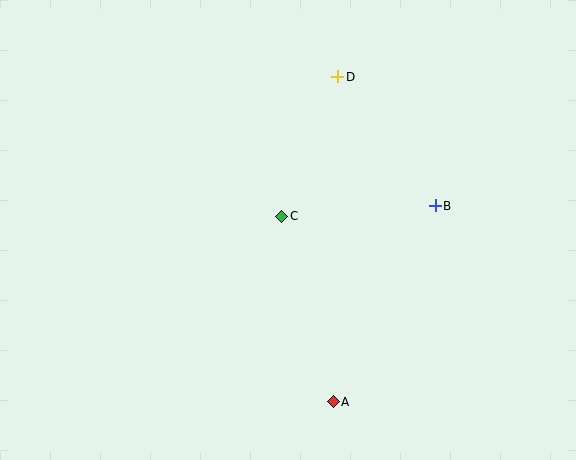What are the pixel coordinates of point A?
Point A is at (333, 402).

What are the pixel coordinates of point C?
Point C is at (282, 216).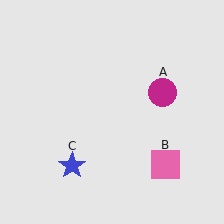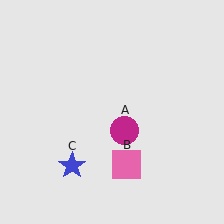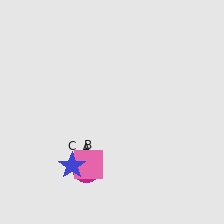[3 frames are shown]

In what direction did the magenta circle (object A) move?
The magenta circle (object A) moved down and to the left.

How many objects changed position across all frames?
2 objects changed position: magenta circle (object A), pink square (object B).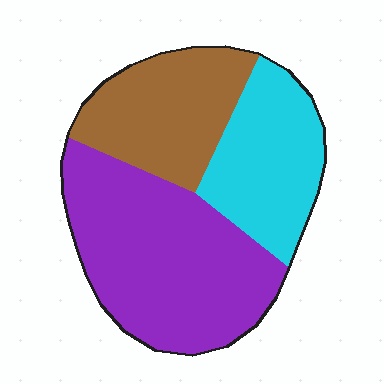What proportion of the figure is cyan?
Cyan takes up between a sixth and a third of the figure.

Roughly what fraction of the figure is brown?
Brown takes up between a quarter and a half of the figure.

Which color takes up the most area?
Purple, at roughly 45%.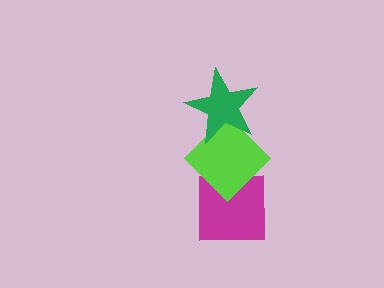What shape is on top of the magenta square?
The lime diamond is on top of the magenta square.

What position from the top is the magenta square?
The magenta square is 3rd from the top.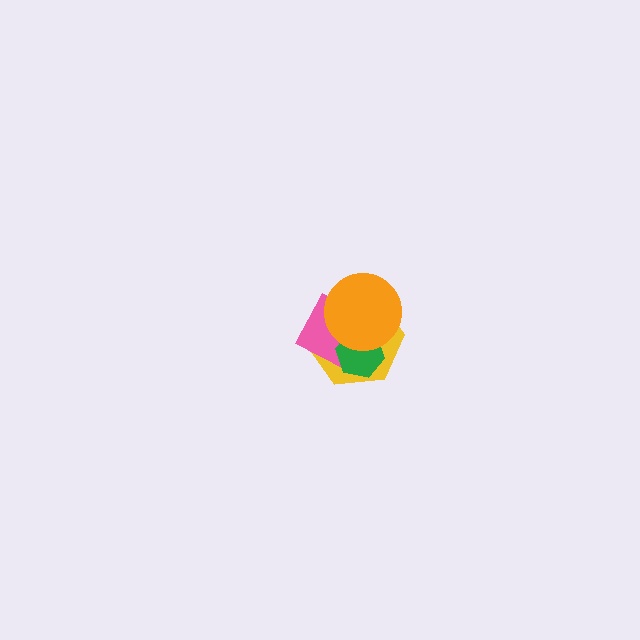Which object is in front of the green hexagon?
The orange circle is in front of the green hexagon.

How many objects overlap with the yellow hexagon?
3 objects overlap with the yellow hexagon.